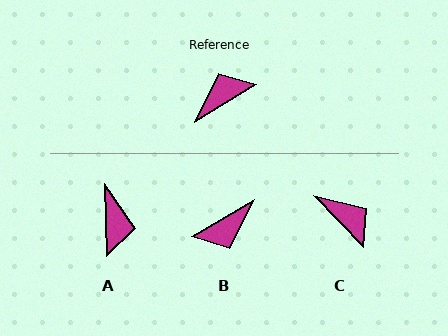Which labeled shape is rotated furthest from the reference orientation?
B, about 179 degrees away.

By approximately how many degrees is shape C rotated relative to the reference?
Approximately 78 degrees clockwise.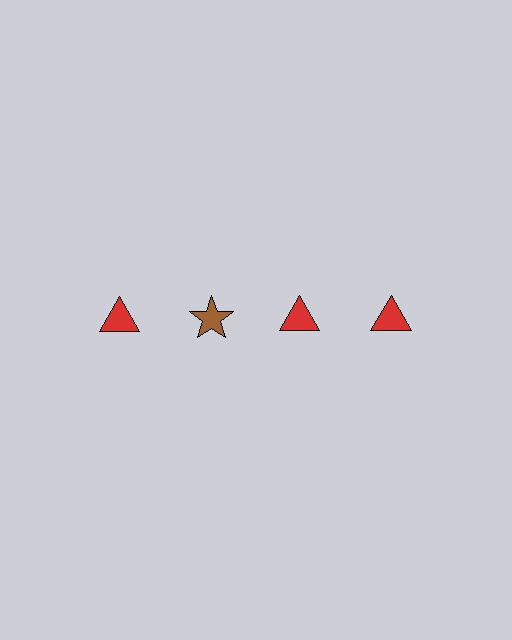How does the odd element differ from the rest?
It differs in both color (brown instead of red) and shape (star instead of triangle).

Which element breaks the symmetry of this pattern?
The brown star in the top row, second from left column breaks the symmetry. All other shapes are red triangles.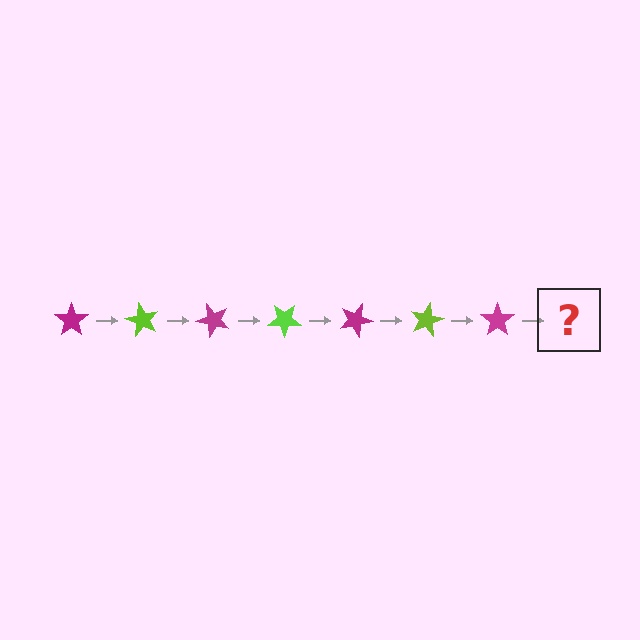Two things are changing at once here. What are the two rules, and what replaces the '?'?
The two rules are that it rotates 60 degrees each step and the color cycles through magenta and lime. The '?' should be a lime star, rotated 420 degrees from the start.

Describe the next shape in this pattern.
It should be a lime star, rotated 420 degrees from the start.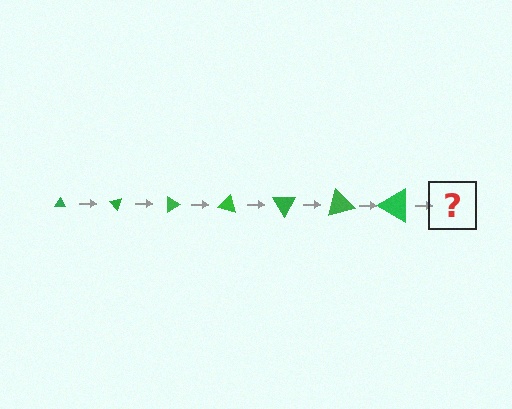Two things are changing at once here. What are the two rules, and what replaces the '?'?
The two rules are that the triangle grows larger each step and it rotates 45 degrees each step. The '?' should be a triangle, larger than the previous one and rotated 315 degrees from the start.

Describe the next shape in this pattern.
It should be a triangle, larger than the previous one and rotated 315 degrees from the start.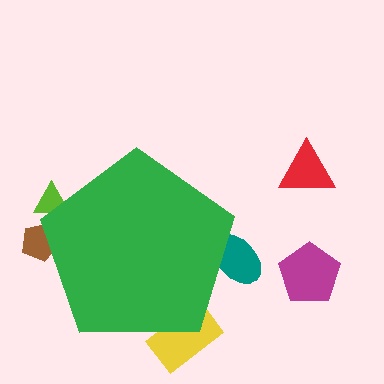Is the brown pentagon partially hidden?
Yes, the brown pentagon is partially hidden behind the green pentagon.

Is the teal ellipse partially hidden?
Yes, the teal ellipse is partially hidden behind the green pentagon.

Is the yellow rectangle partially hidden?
Yes, the yellow rectangle is partially hidden behind the green pentagon.